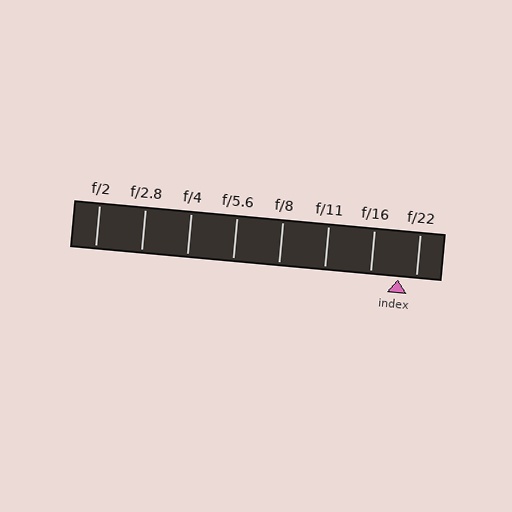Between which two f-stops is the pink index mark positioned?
The index mark is between f/16 and f/22.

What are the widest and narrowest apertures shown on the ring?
The widest aperture shown is f/2 and the narrowest is f/22.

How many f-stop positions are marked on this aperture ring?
There are 8 f-stop positions marked.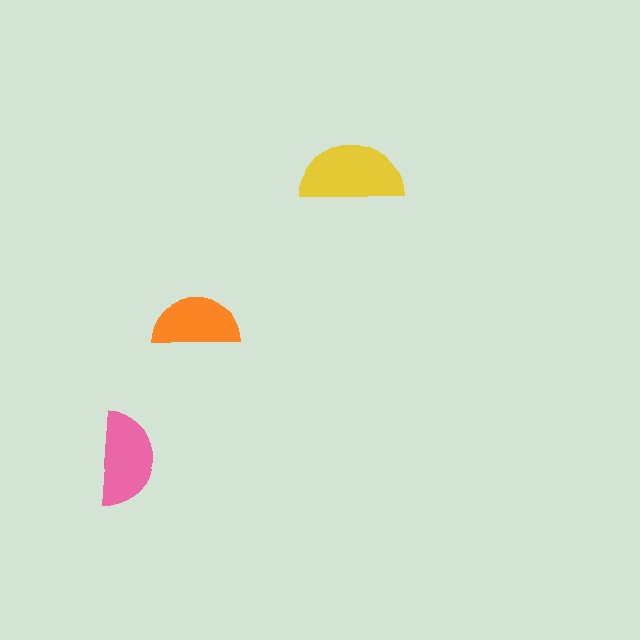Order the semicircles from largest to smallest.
the yellow one, the pink one, the orange one.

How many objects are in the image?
There are 3 objects in the image.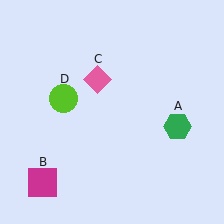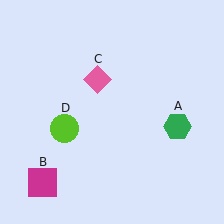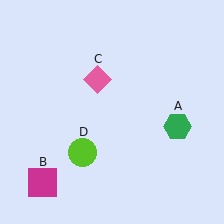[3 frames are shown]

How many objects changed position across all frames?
1 object changed position: lime circle (object D).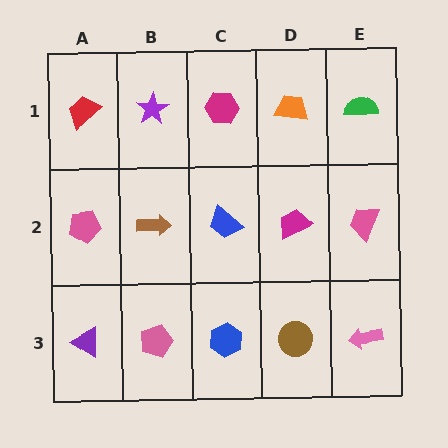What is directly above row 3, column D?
A magenta trapezoid.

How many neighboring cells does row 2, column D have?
4.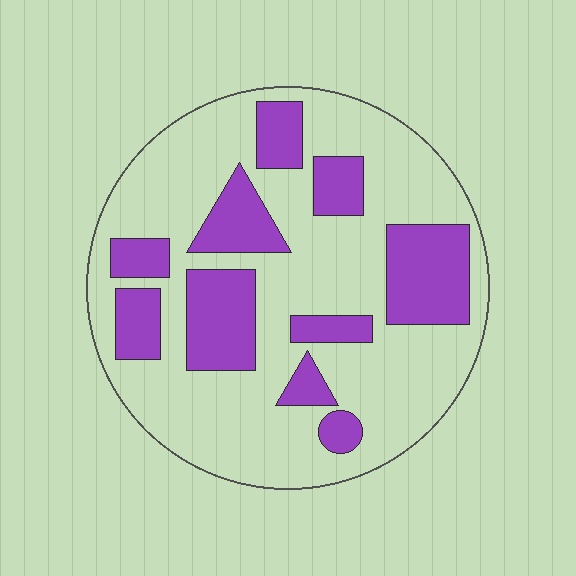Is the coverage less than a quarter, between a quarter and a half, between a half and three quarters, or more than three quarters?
Between a quarter and a half.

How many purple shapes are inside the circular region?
10.